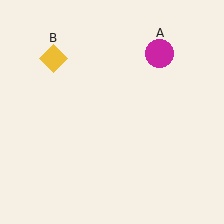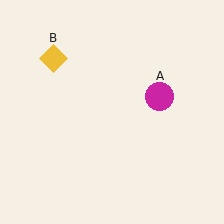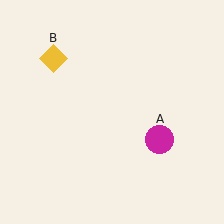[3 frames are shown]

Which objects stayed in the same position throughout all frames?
Yellow diamond (object B) remained stationary.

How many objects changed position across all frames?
1 object changed position: magenta circle (object A).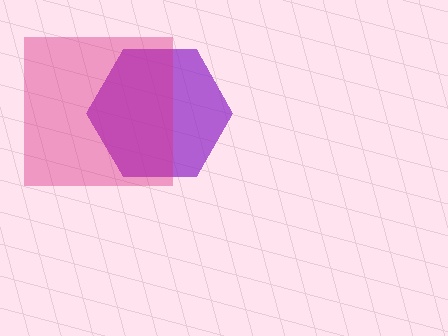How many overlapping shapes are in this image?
There are 2 overlapping shapes in the image.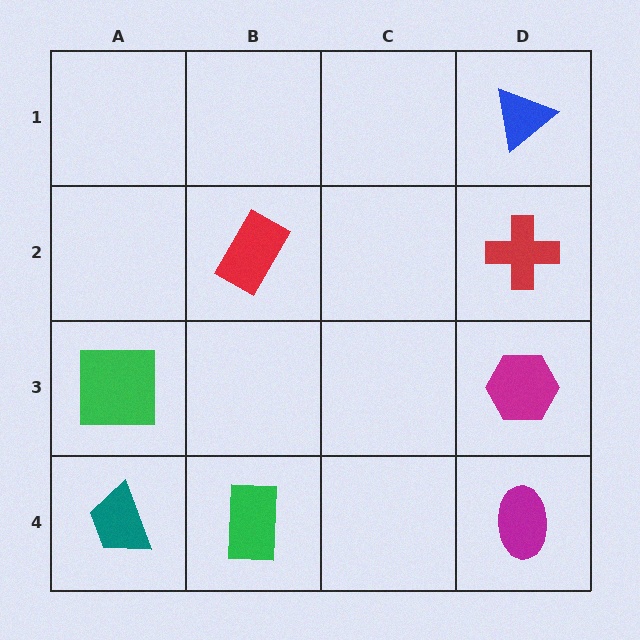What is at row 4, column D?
A magenta ellipse.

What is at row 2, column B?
A red rectangle.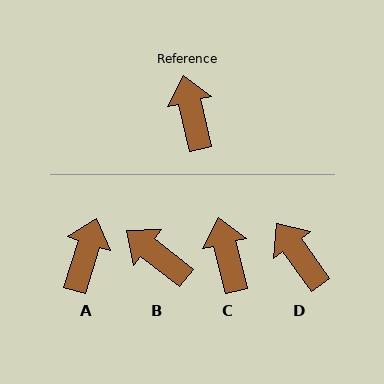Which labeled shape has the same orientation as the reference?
C.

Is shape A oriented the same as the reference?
No, it is off by about 31 degrees.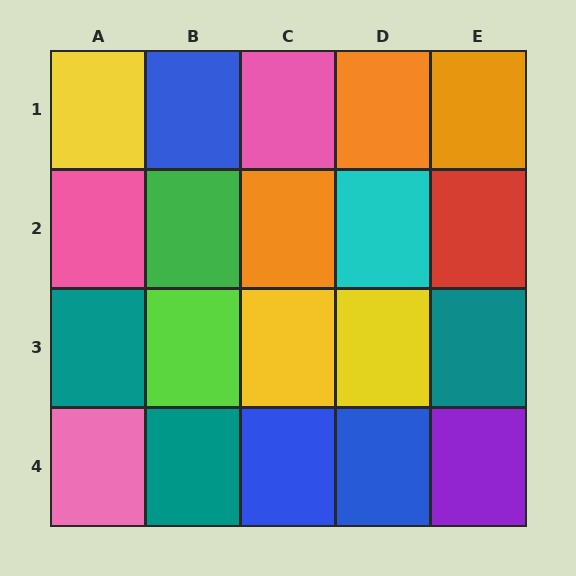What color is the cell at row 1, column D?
Orange.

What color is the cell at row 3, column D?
Yellow.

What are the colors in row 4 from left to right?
Pink, teal, blue, blue, purple.